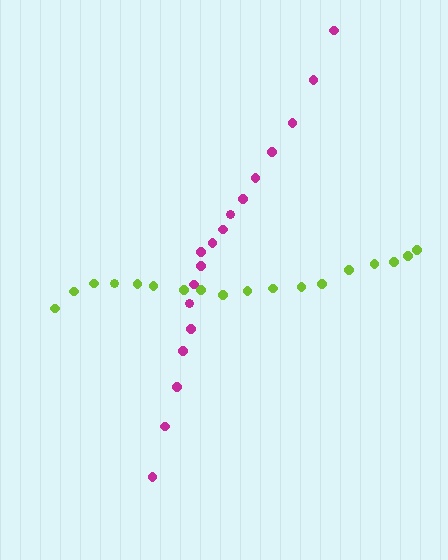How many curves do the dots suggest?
There are 2 distinct paths.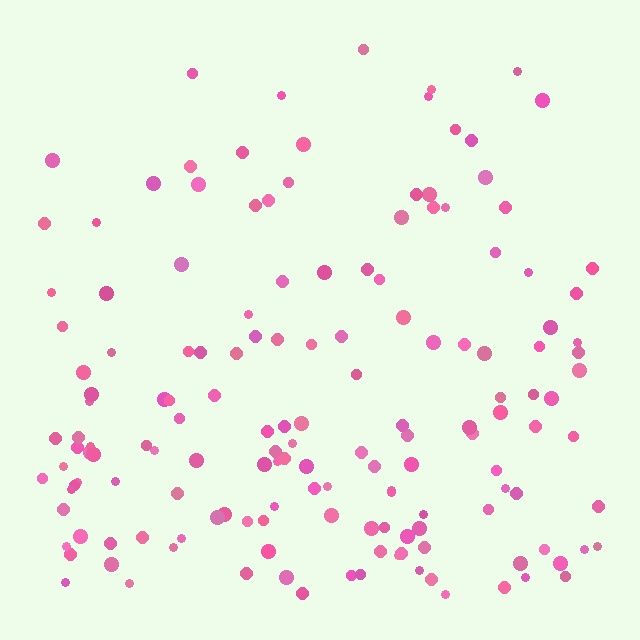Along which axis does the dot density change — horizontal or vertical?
Vertical.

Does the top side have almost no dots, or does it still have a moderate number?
Still a moderate number, just noticeably fewer than the bottom.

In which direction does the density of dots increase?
From top to bottom, with the bottom side densest.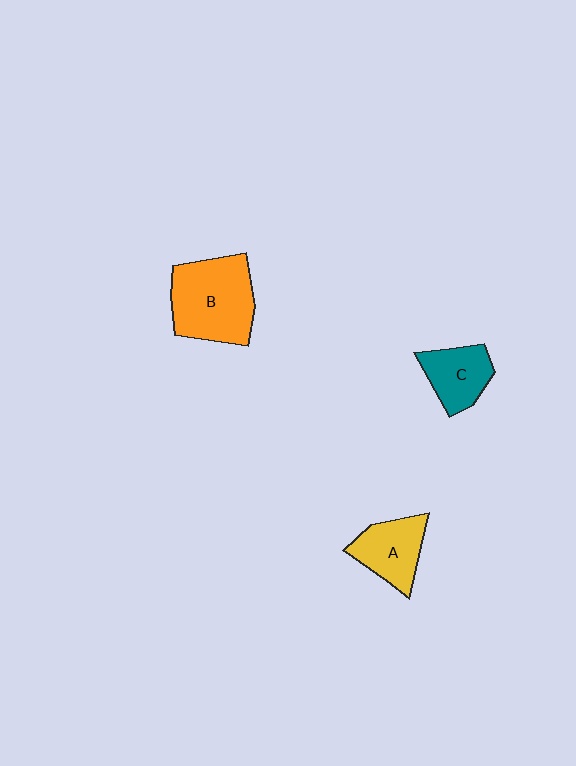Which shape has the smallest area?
Shape C (teal).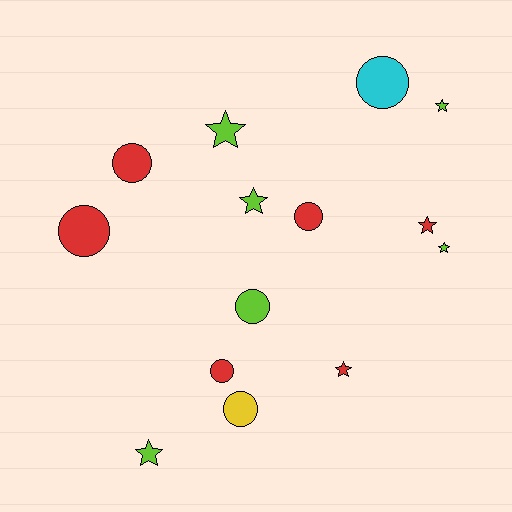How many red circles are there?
There are 4 red circles.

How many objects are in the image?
There are 14 objects.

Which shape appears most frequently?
Circle, with 7 objects.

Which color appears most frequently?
Red, with 6 objects.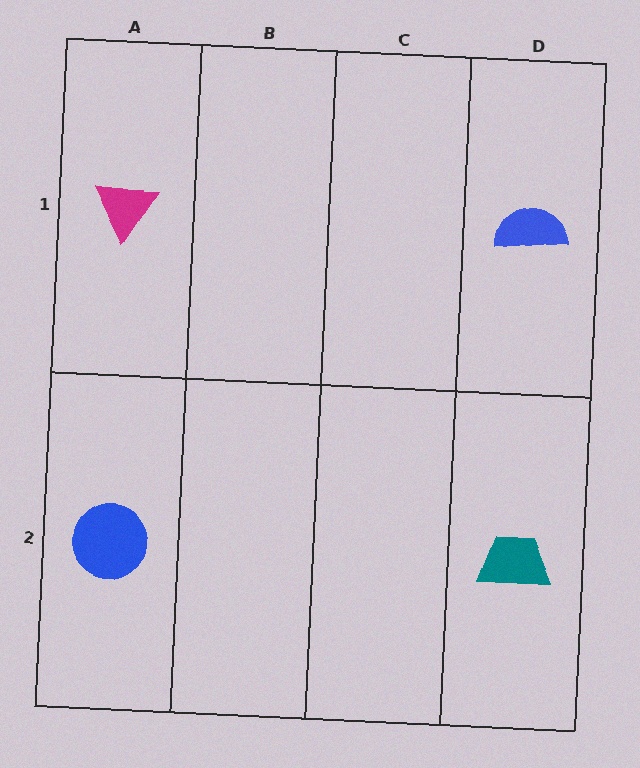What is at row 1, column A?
A magenta triangle.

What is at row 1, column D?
A blue semicircle.